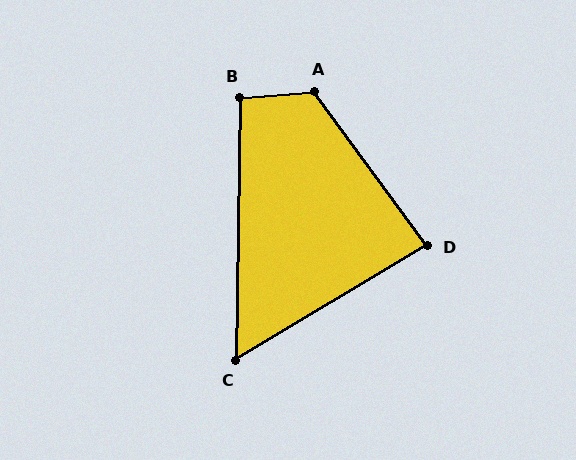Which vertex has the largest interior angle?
A, at approximately 122 degrees.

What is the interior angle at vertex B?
Approximately 96 degrees (obtuse).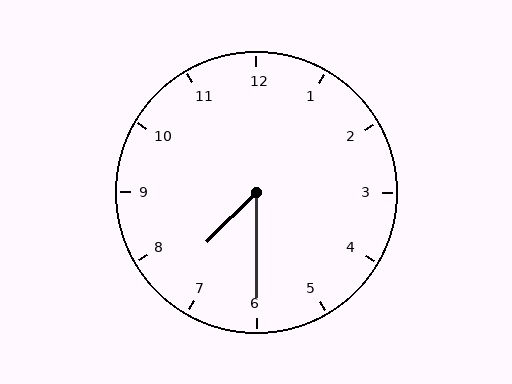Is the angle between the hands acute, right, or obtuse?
It is acute.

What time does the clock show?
7:30.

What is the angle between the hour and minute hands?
Approximately 45 degrees.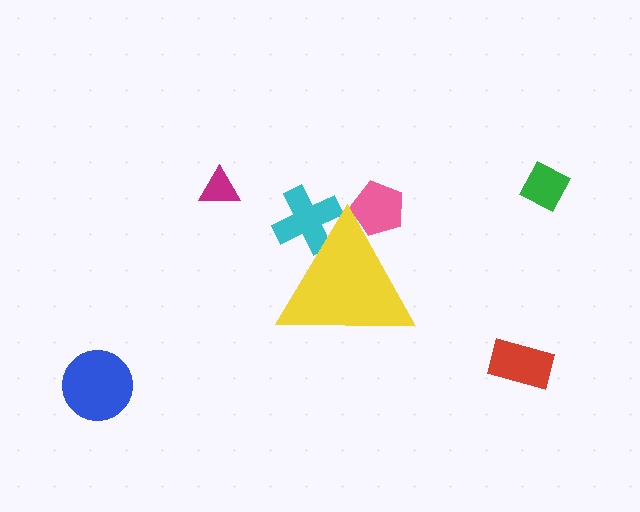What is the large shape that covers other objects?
A yellow triangle.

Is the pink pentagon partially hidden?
Yes, the pink pentagon is partially hidden behind the yellow triangle.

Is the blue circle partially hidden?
No, the blue circle is fully visible.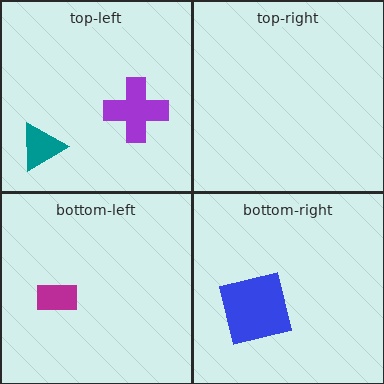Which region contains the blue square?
The bottom-right region.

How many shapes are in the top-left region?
2.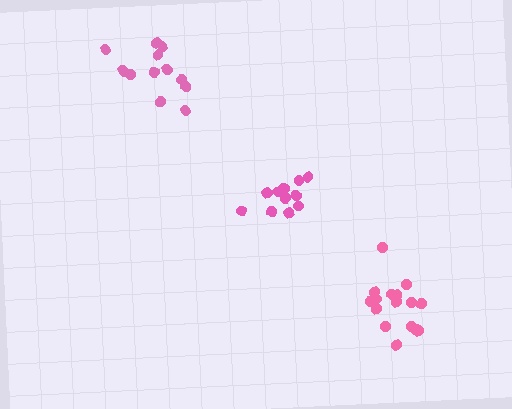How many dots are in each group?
Group 1: 16 dots, Group 2: 12 dots, Group 3: 13 dots (41 total).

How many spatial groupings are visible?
There are 3 spatial groupings.